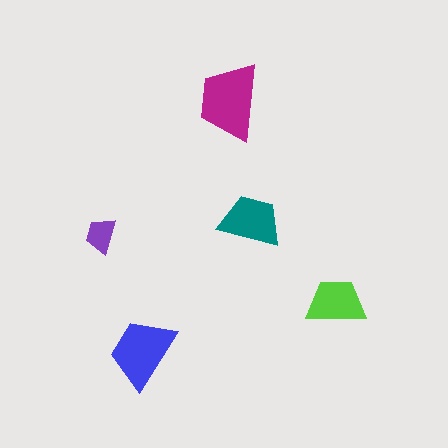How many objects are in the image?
There are 5 objects in the image.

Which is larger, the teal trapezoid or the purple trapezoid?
The teal one.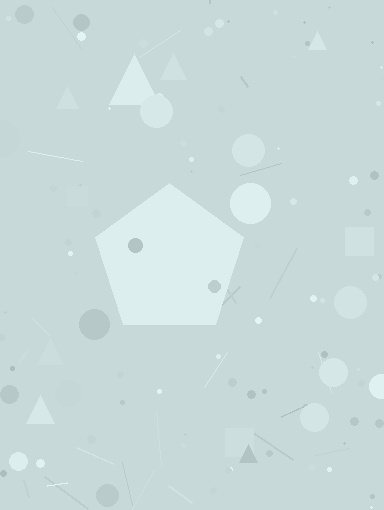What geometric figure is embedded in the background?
A pentagon is embedded in the background.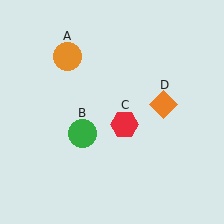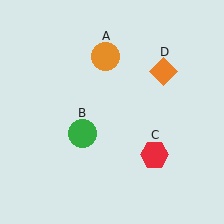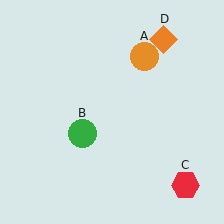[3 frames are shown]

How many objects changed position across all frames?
3 objects changed position: orange circle (object A), red hexagon (object C), orange diamond (object D).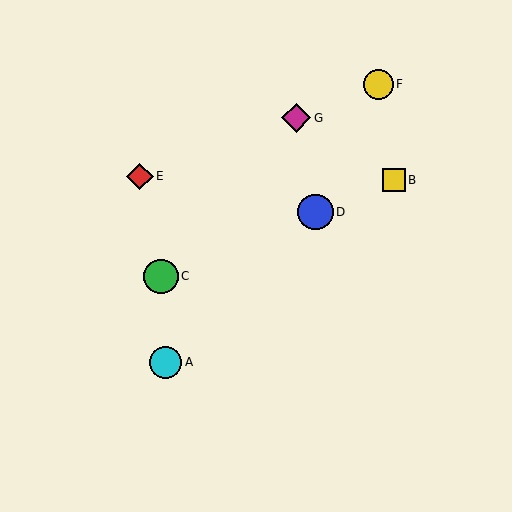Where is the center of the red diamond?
The center of the red diamond is at (140, 176).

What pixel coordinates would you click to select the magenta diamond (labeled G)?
Click at (296, 118) to select the magenta diamond G.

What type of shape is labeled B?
Shape B is a yellow square.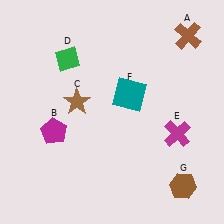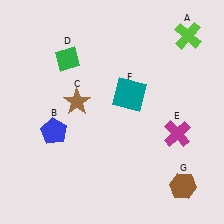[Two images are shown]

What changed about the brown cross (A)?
In Image 1, A is brown. In Image 2, it changed to lime.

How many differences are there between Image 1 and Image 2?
There are 2 differences between the two images.